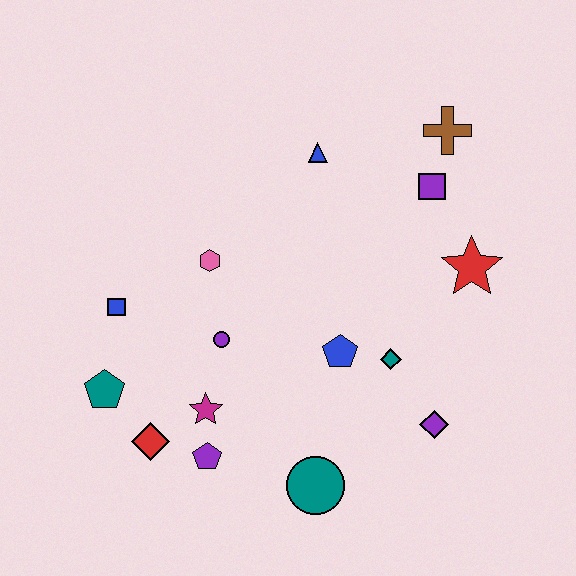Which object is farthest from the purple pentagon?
The brown cross is farthest from the purple pentagon.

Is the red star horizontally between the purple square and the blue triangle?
No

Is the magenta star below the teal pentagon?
Yes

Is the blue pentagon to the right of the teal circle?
Yes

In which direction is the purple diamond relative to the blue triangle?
The purple diamond is below the blue triangle.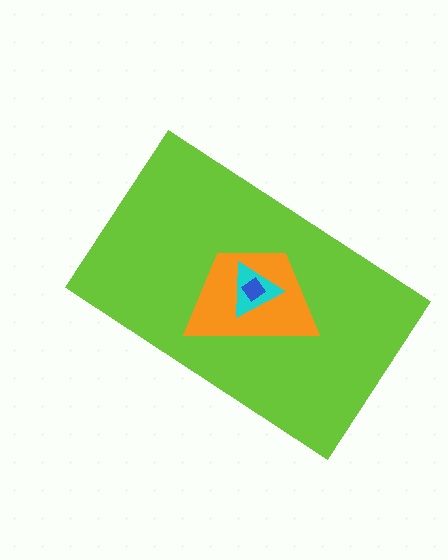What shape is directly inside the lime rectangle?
The orange trapezoid.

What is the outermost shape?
The lime rectangle.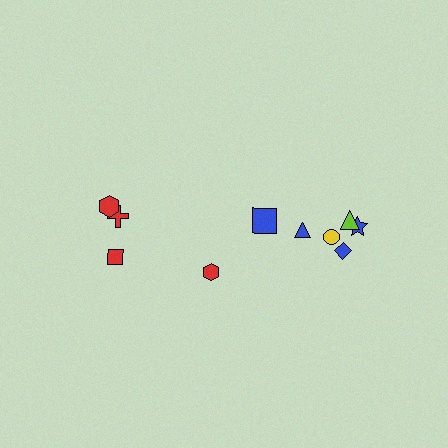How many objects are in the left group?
There are 4 objects.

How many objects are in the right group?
There are 6 objects.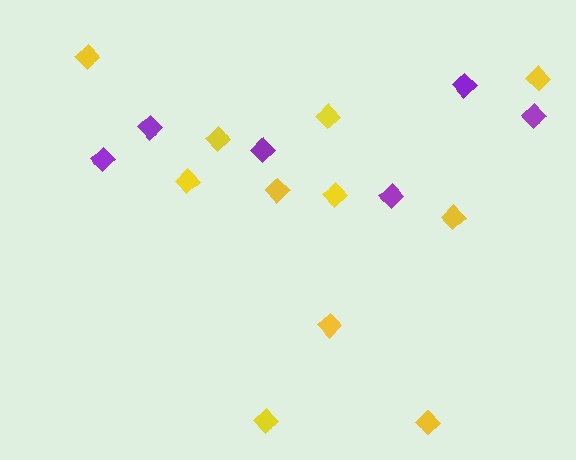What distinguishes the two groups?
There are 2 groups: one group of purple diamonds (6) and one group of yellow diamonds (11).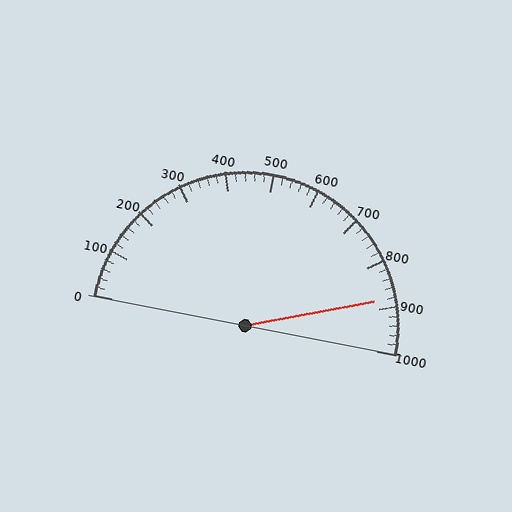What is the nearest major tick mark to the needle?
The nearest major tick mark is 900.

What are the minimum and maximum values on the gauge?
The gauge ranges from 0 to 1000.